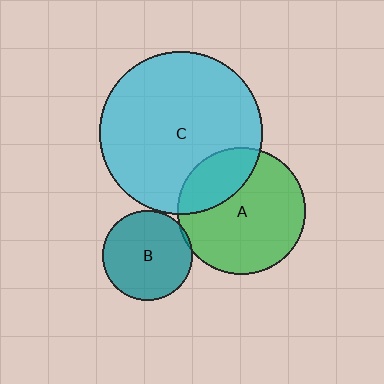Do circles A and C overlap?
Yes.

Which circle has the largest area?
Circle C (cyan).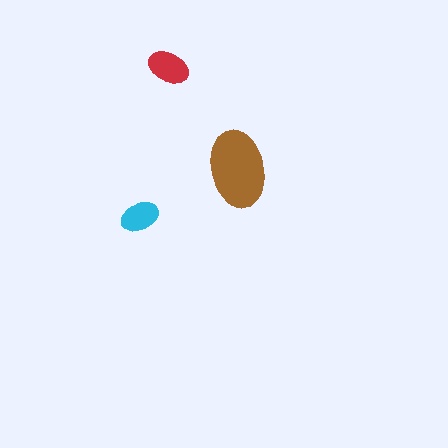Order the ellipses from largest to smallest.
the brown one, the red one, the cyan one.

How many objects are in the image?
There are 3 objects in the image.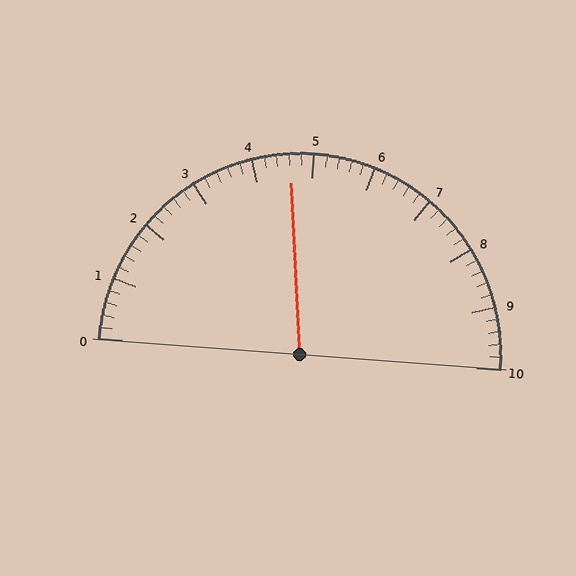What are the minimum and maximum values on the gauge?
The gauge ranges from 0 to 10.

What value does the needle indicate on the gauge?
The needle indicates approximately 4.6.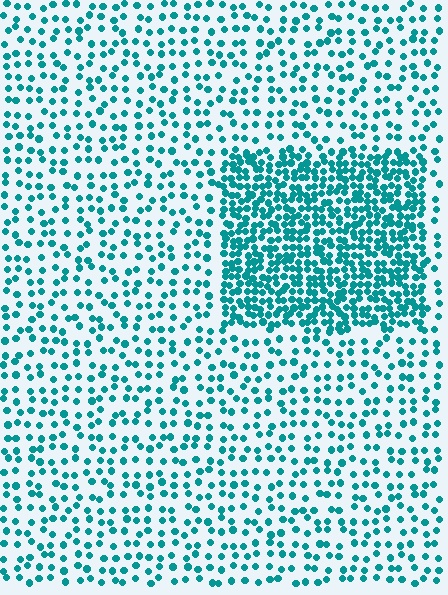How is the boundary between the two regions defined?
The boundary is defined by a change in element density (approximately 2.5x ratio). All elements are the same color, size, and shape.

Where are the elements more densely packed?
The elements are more densely packed inside the rectangle boundary.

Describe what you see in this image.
The image contains small teal elements arranged at two different densities. A rectangle-shaped region is visible where the elements are more densely packed than the surrounding area.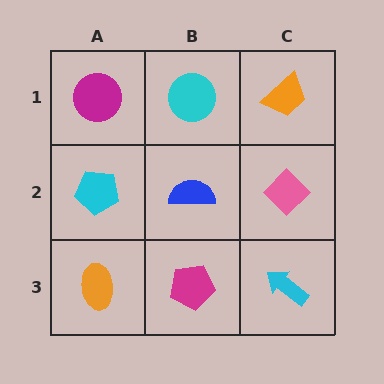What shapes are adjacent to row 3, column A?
A cyan pentagon (row 2, column A), a magenta pentagon (row 3, column B).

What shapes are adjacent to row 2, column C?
An orange trapezoid (row 1, column C), a cyan arrow (row 3, column C), a blue semicircle (row 2, column B).